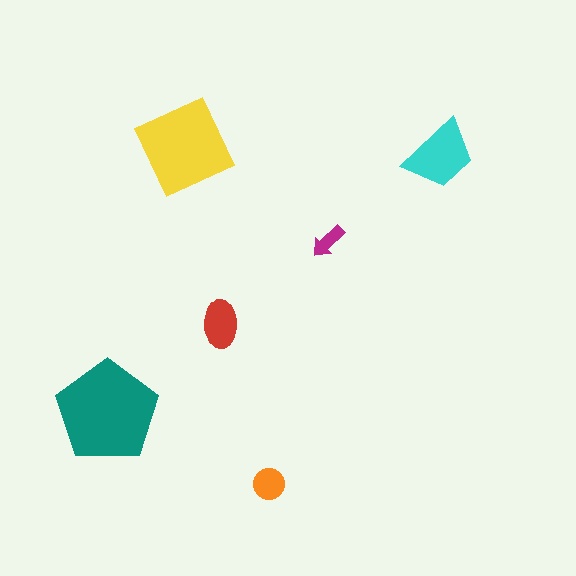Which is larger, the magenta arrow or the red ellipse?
The red ellipse.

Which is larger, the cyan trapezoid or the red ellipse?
The cyan trapezoid.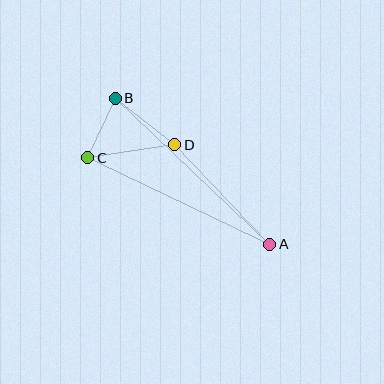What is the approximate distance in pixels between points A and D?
The distance between A and D is approximately 137 pixels.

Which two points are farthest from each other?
Points A and B are farthest from each other.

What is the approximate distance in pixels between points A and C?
The distance between A and C is approximately 201 pixels.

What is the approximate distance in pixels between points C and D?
The distance between C and D is approximately 88 pixels.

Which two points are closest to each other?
Points B and C are closest to each other.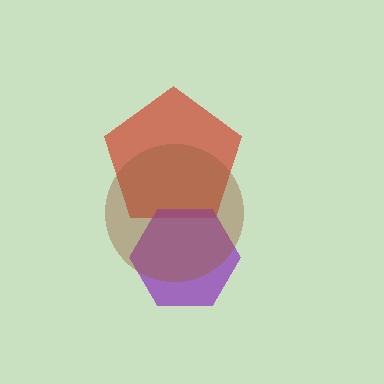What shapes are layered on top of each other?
The layered shapes are: a red pentagon, a purple hexagon, a brown circle.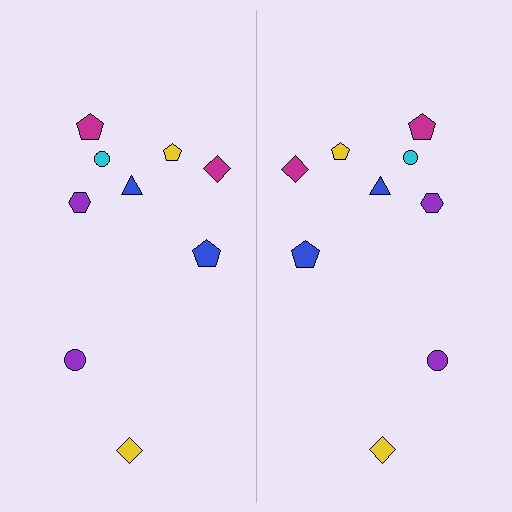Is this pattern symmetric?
Yes, this pattern has bilateral (reflection) symmetry.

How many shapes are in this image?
There are 18 shapes in this image.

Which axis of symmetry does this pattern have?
The pattern has a vertical axis of symmetry running through the center of the image.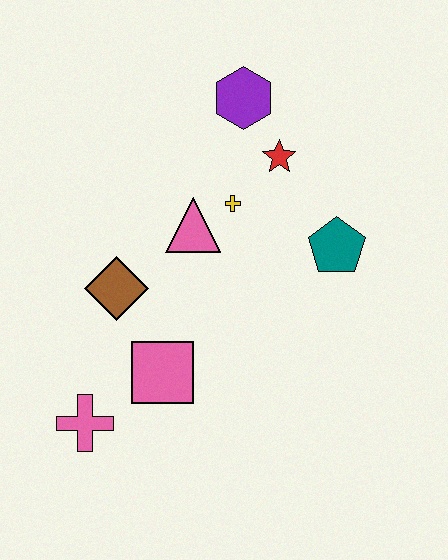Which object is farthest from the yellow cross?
The pink cross is farthest from the yellow cross.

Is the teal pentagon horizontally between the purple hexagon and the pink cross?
No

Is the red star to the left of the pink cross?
No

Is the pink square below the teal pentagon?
Yes